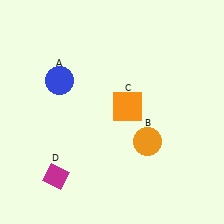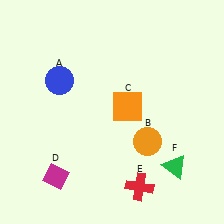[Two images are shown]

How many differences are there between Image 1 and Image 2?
There are 2 differences between the two images.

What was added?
A red cross (E), a green triangle (F) were added in Image 2.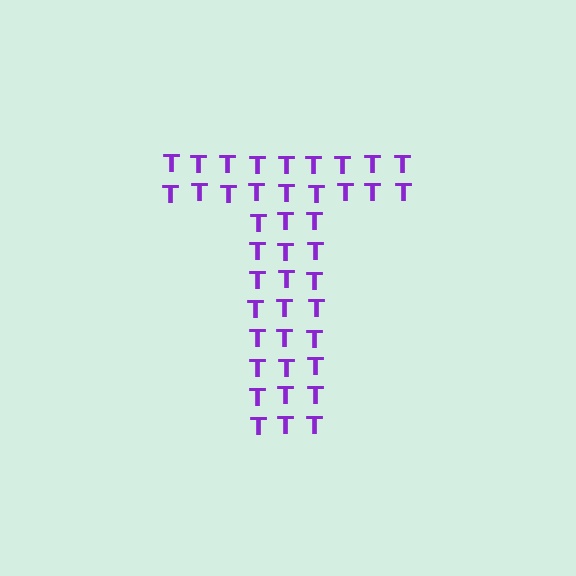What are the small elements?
The small elements are letter T's.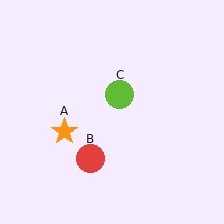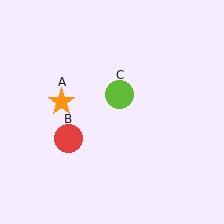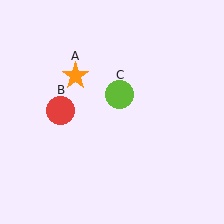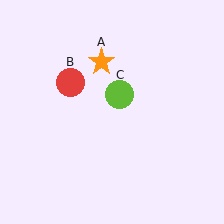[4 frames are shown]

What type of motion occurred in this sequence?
The orange star (object A), red circle (object B) rotated clockwise around the center of the scene.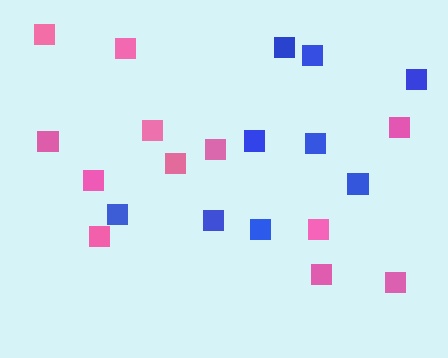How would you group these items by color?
There are 2 groups: one group of blue squares (9) and one group of pink squares (12).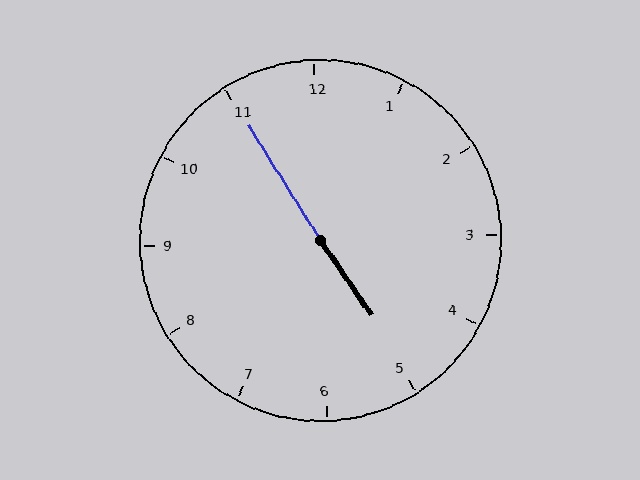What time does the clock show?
4:55.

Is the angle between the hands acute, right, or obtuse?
It is obtuse.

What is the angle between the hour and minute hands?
Approximately 178 degrees.